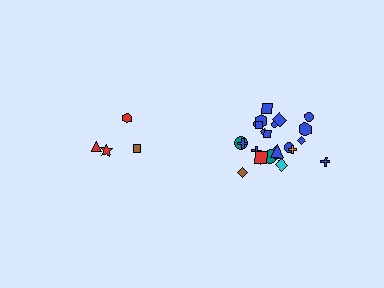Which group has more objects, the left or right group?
The right group.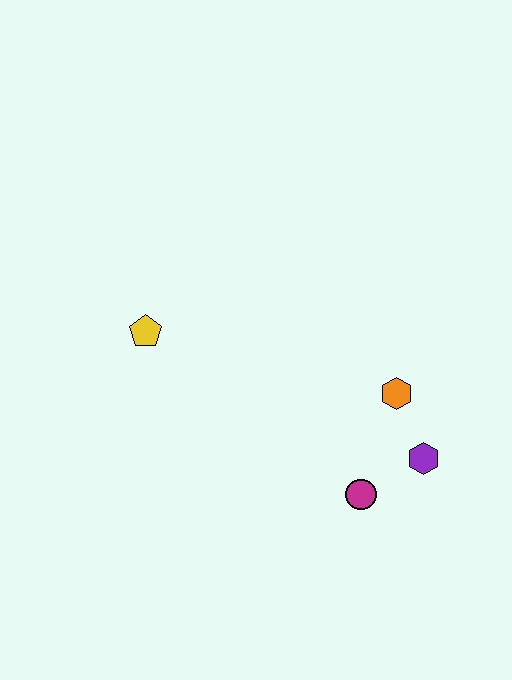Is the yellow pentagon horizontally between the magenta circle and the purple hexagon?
No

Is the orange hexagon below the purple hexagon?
No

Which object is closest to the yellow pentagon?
The orange hexagon is closest to the yellow pentagon.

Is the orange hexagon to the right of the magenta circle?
Yes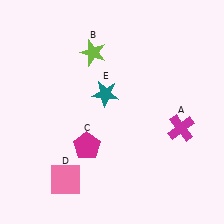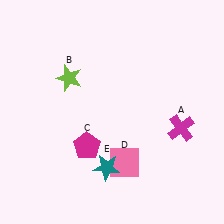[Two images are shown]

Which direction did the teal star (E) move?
The teal star (E) moved down.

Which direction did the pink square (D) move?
The pink square (D) moved right.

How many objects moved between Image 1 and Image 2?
3 objects moved between the two images.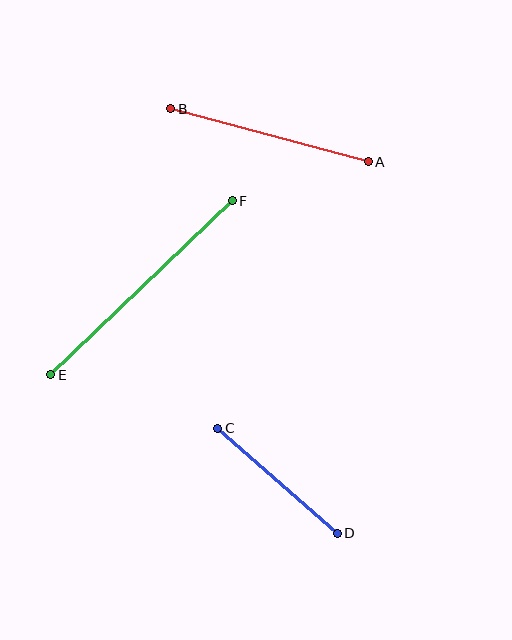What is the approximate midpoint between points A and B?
The midpoint is at approximately (270, 135) pixels.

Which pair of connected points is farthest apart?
Points E and F are farthest apart.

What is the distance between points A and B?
The distance is approximately 204 pixels.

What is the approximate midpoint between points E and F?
The midpoint is at approximately (142, 288) pixels.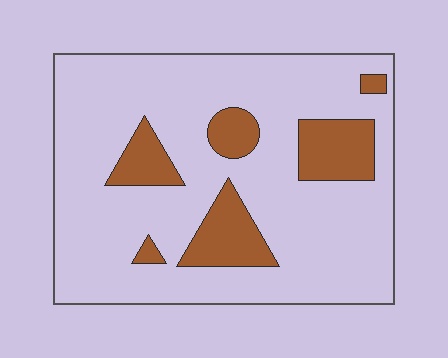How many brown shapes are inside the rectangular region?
6.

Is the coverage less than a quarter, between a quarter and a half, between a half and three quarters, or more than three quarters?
Less than a quarter.